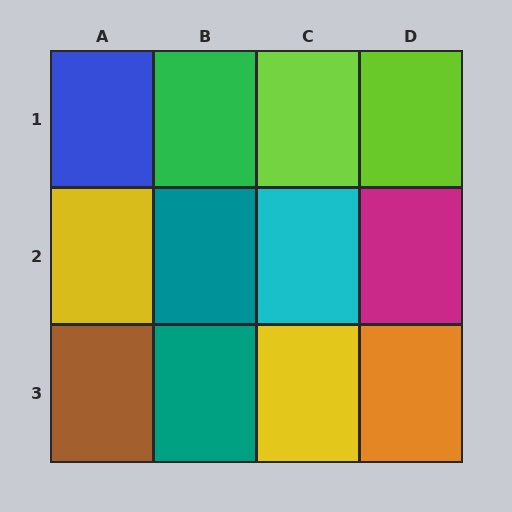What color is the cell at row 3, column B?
Teal.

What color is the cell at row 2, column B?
Teal.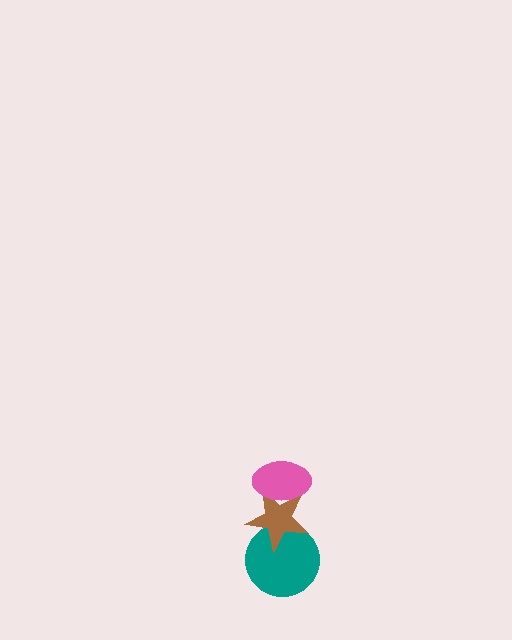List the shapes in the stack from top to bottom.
From top to bottom: the pink ellipse, the brown star, the teal circle.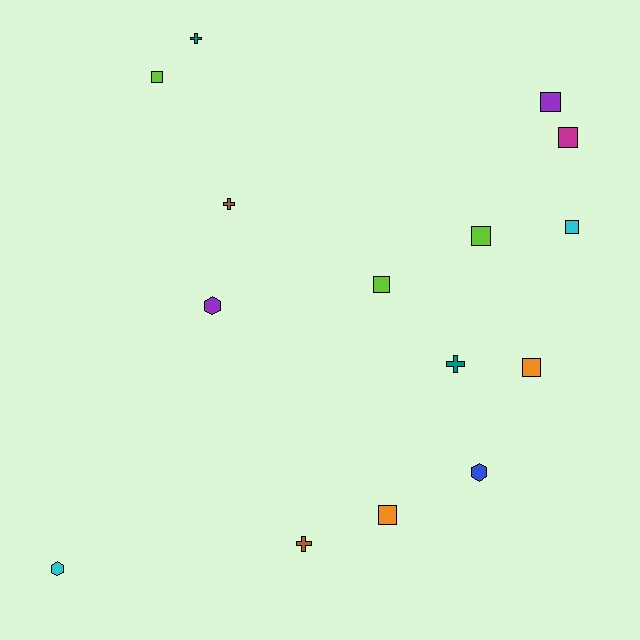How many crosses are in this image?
There are 4 crosses.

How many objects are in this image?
There are 15 objects.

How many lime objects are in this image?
There are 3 lime objects.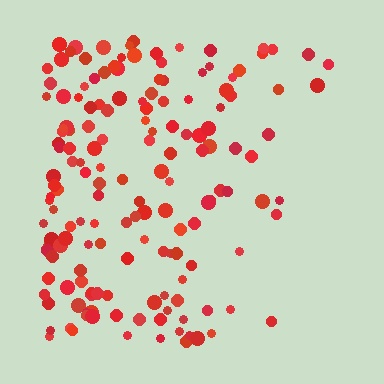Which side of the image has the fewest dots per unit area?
The right.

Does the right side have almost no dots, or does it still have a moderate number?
Still a moderate number, just noticeably fewer than the left.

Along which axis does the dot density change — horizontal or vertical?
Horizontal.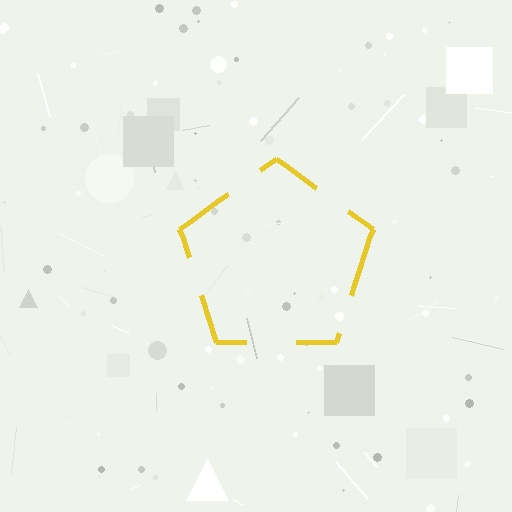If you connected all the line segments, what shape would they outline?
They would outline a pentagon.